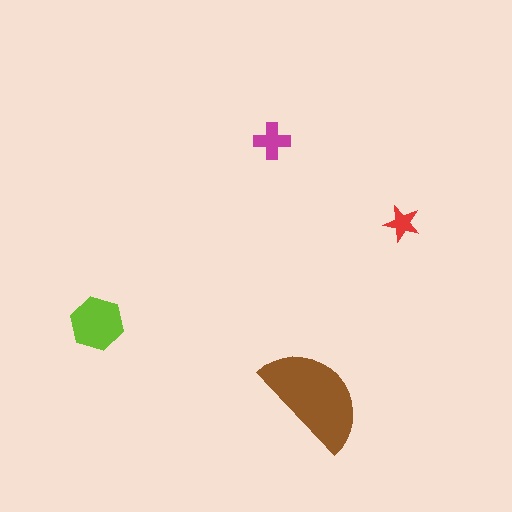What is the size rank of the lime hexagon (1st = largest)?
2nd.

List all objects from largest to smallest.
The brown semicircle, the lime hexagon, the magenta cross, the red star.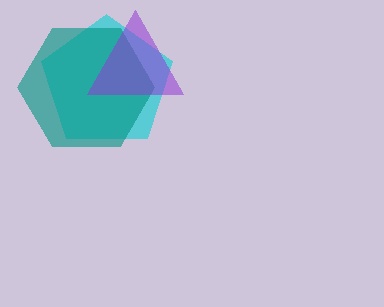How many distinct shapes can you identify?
There are 3 distinct shapes: a cyan pentagon, a teal hexagon, a purple triangle.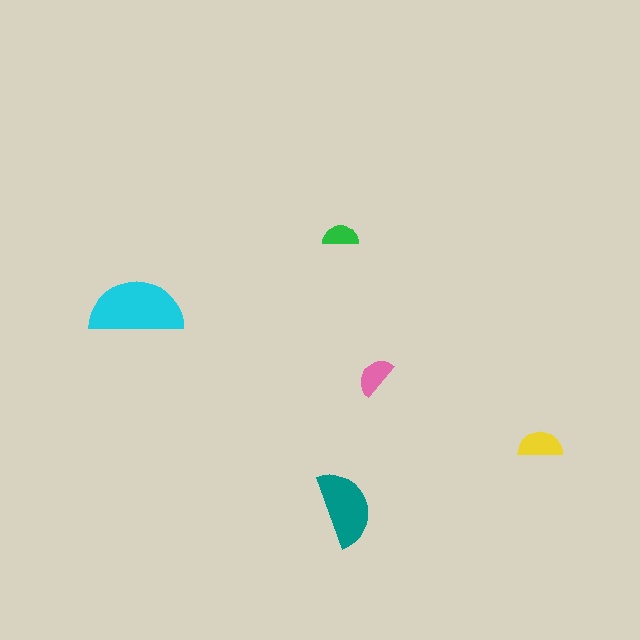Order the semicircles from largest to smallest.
the cyan one, the teal one, the yellow one, the pink one, the green one.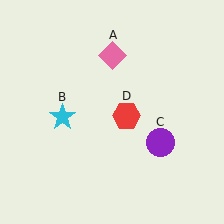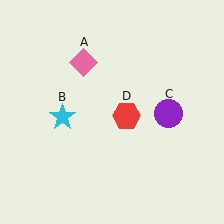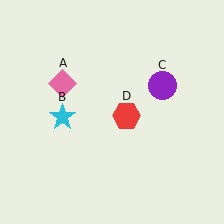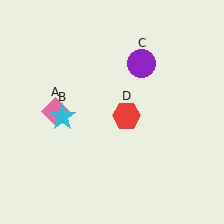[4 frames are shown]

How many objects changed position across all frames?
2 objects changed position: pink diamond (object A), purple circle (object C).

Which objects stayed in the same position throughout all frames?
Cyan star (object B) and red hexagon (object D) remained stationary.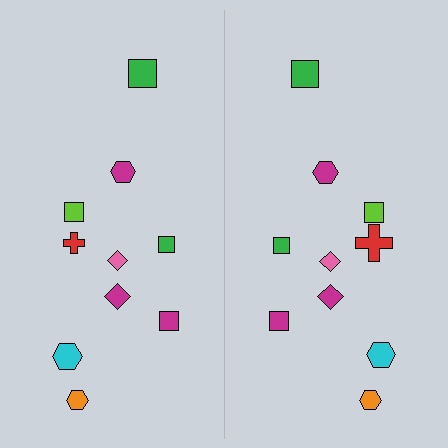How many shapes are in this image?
There are 20 shapes in this image.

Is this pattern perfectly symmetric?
No, the pattern is not perfectly symmetric. The red cross on the right side has a different size than its mirror counterpart.